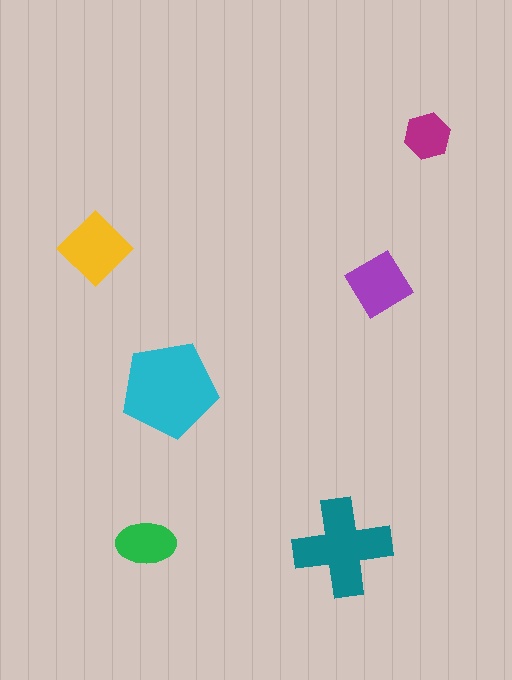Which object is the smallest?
The magenta hexagon.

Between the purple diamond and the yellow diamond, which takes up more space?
The yellow diamond.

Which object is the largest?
The cyan pentagon.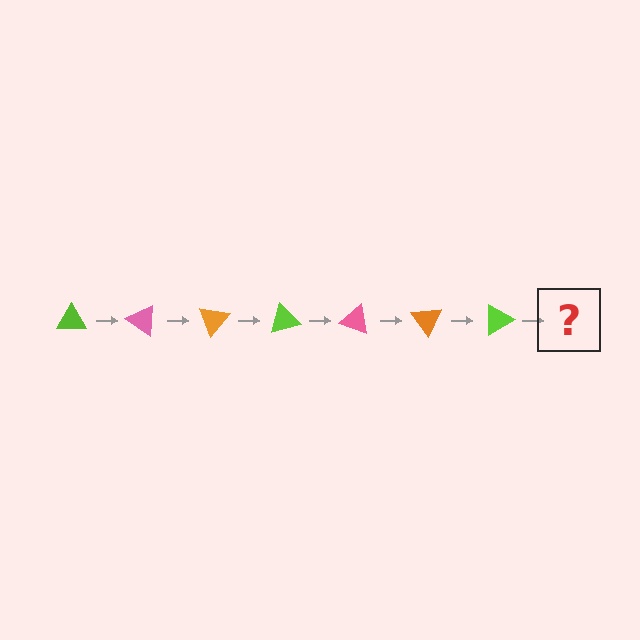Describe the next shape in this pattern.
It should be a pink triangle, rotated 245 degrees from the start.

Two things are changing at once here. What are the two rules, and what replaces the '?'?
The two rules are that it rotates 35 degrees each step and the color cycles through lime, pink, and orange. The '?' should be a pink triangle, rotated 245 degrees from the start.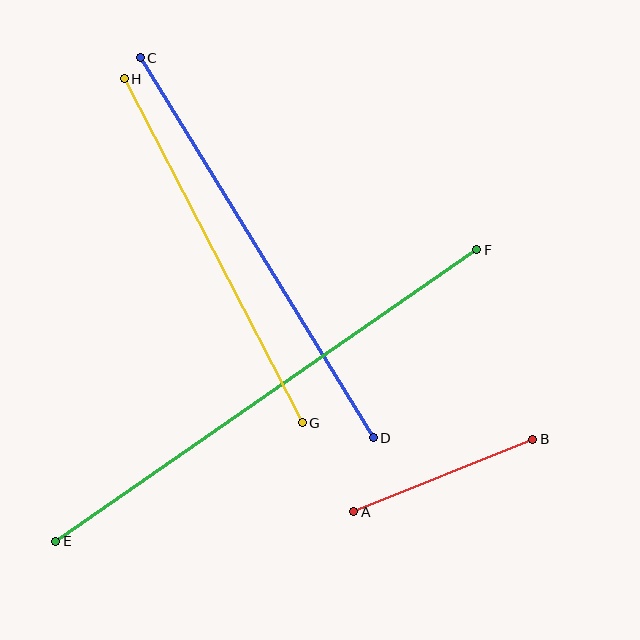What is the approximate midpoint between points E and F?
The midpoint is at approximately (266, 395) pixels.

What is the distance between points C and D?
The distance is approximately 446 pixels.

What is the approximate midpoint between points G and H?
The midpoint is at approximately (213, 251) pixels.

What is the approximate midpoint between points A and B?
The midpoint is at approximately (443, 475) pixels.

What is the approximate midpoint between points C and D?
The midpoint is at approximately (257, 248) pixels.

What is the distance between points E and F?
The distance is approximately 513 pixels.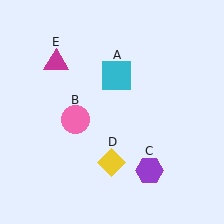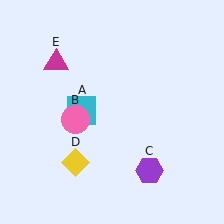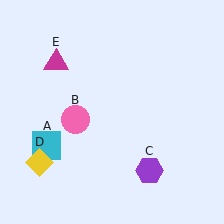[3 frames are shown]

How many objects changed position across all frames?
2 objects changed position: cyan square (object A), yellow diamond (object D).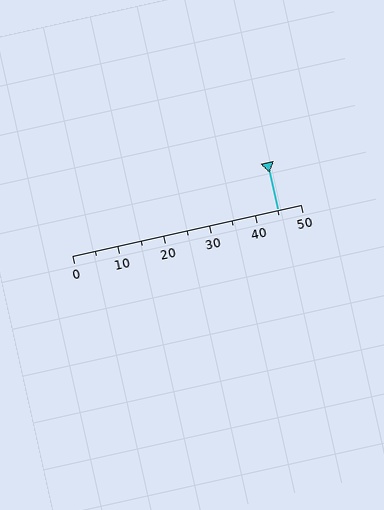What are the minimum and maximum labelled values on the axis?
The axis runs from 0 to 50.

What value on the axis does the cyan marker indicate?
The marker indicates approximately 45.